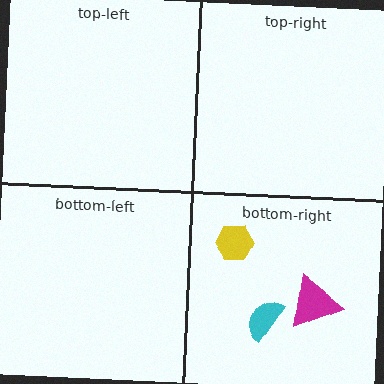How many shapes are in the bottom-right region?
3.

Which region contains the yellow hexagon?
The bottom-right region.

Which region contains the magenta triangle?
The bottom-right region.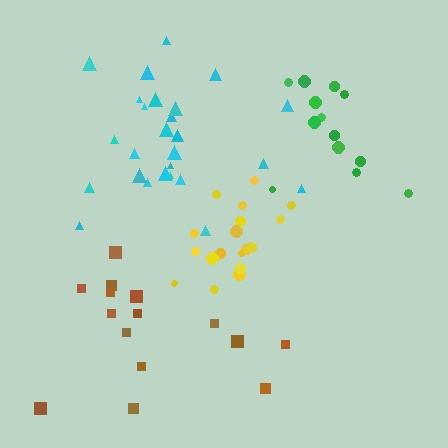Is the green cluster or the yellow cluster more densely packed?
Yellow.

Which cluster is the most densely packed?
Yellow.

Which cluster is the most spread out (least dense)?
Brown.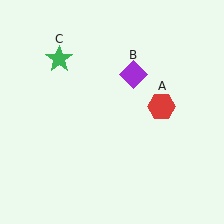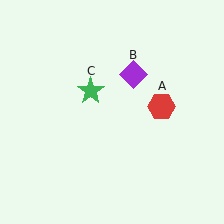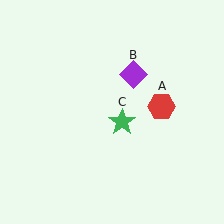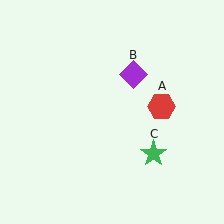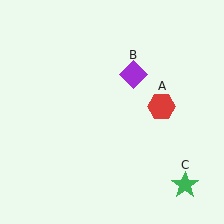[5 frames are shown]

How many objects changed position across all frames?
1 object changed position: green star (object C).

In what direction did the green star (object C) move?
The green star (object C) moved down and to the right.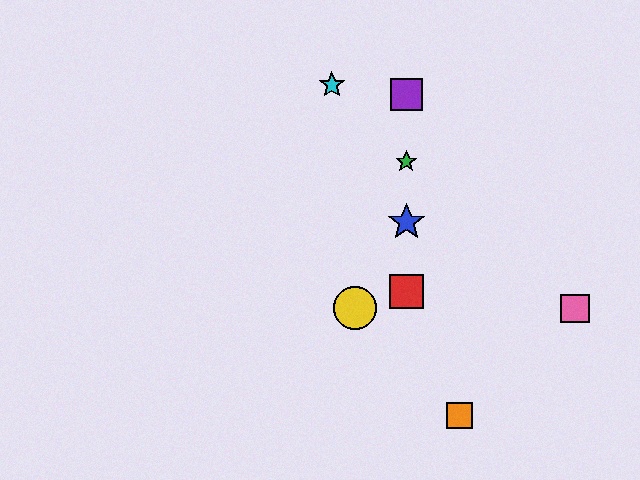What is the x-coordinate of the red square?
The red square is at x≈406.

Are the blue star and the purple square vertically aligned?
Yes, both are at x≈406.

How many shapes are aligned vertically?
4 shapes (the red square, the blue star, the green star, the purple square) are aligned vertically.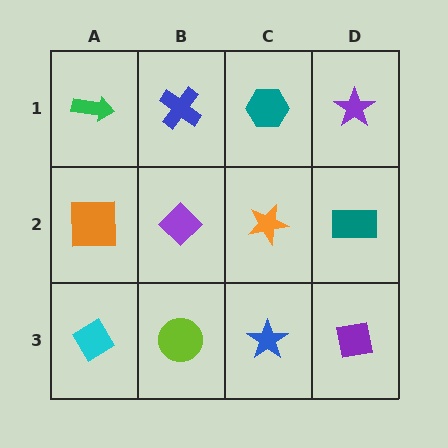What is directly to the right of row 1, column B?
A teal hexagon.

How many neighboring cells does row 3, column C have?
3.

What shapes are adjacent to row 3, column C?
An orange star (row 2, column C), a lime circle (row 3, column B), a purple square (row 3, column D).